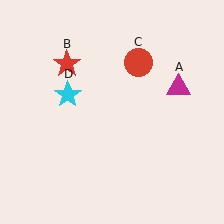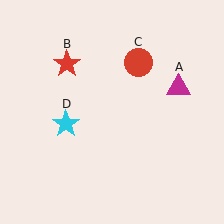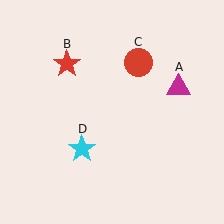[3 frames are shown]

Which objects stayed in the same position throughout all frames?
Magenta triangle (object A) and red star (object B) and red circle (object C) remained stationary.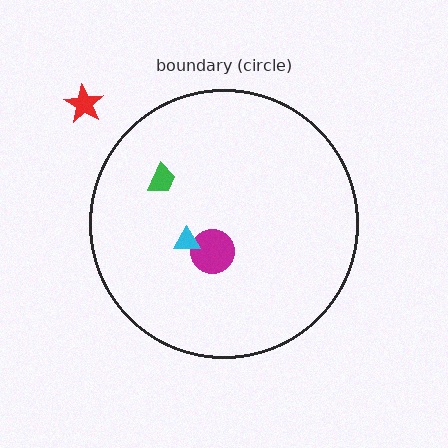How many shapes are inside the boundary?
3 inside, 1 outside.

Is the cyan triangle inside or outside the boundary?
Inside.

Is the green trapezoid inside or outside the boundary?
Inside.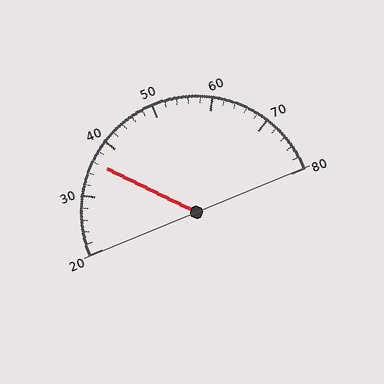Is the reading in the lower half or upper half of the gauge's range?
The reading is in the lower half of the range (20 to 80).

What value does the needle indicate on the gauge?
The needle indicates approximately 36.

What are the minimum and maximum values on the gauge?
The gauge ranges from 20 to 80.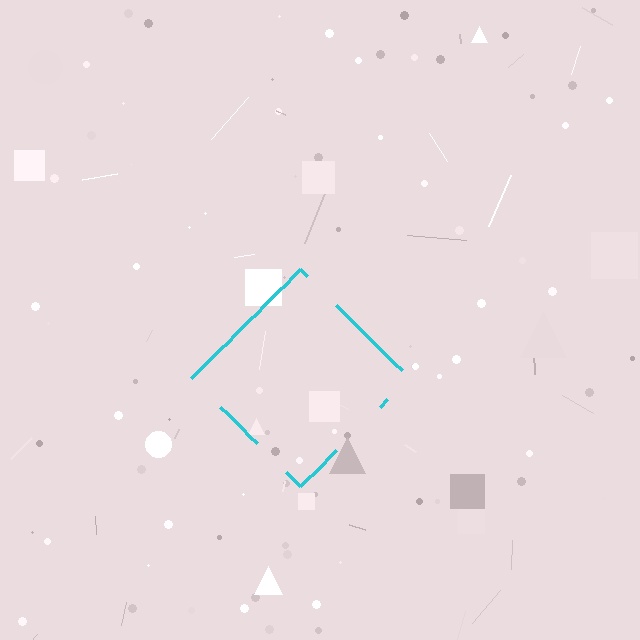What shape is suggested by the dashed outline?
The dashed outline suggests a diamond.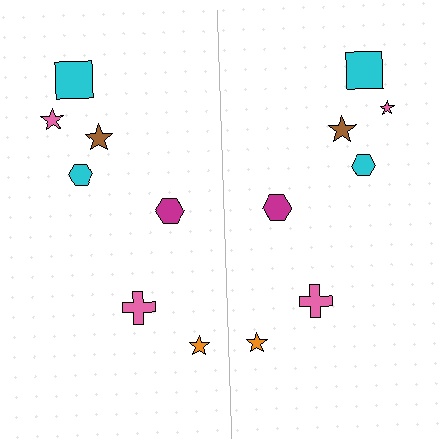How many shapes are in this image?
There are 14 shapes in this image.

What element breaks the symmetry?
The pink star on the right side has a different size than its mirror counterpart.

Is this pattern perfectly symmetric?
No, the pattern is not perfectly symmetric. The pink star on the right side has a different size than its mirror counterpart.